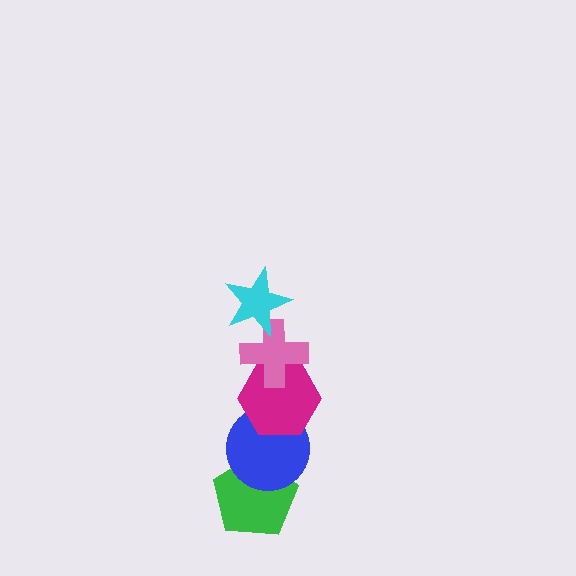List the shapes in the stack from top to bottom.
From top to bottom: the cyan star, the pink cross, the magenta hexagon, the blue circle, the green pentagon.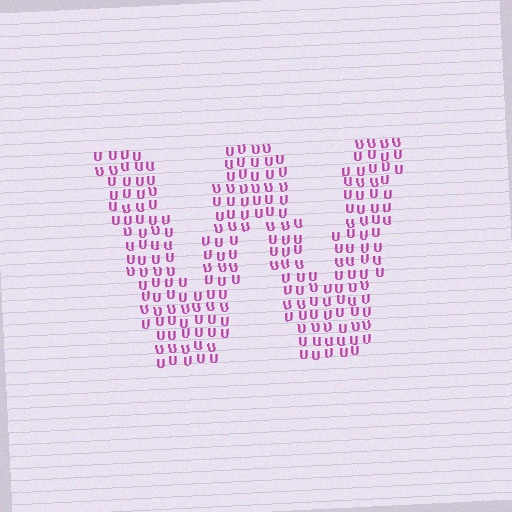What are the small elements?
The small elements are letter U's.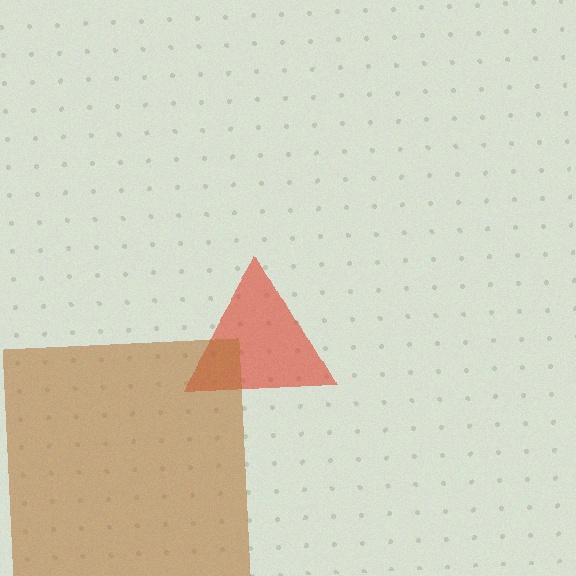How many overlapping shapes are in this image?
There are 2 overlapping shapes in the image.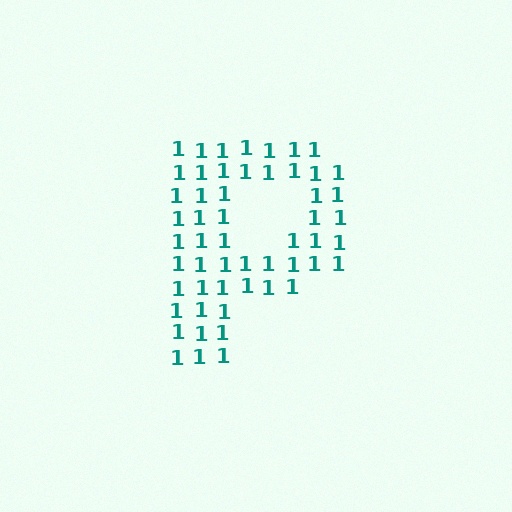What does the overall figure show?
The overall figure shows the letter P.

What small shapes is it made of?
It is made of small digit 1's.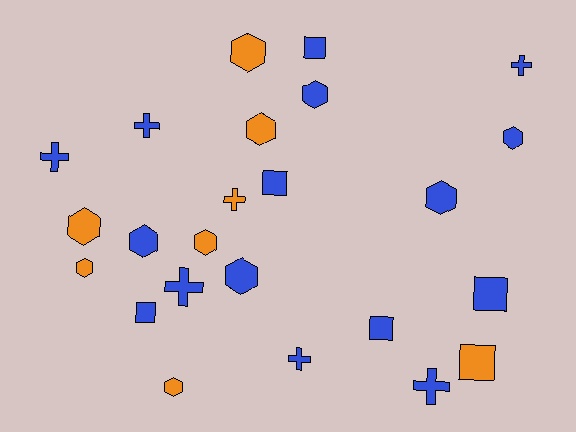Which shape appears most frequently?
Hexagon, with 11 objects.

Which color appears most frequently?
Blue, with 16 objects.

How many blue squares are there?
There are 5 blue squares.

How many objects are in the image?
There are 24 objects.